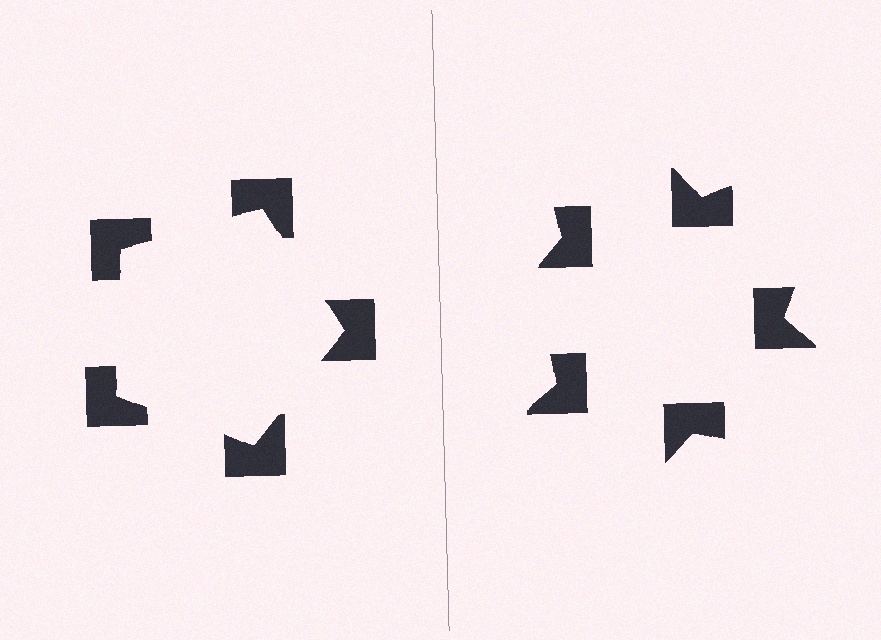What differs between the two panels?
The notched squares are positioned identically on both sides; only the wedge orientations differ. On the left they align to a pentagon; on the right they are misaligned.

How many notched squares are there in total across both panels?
10 — 5 on each side.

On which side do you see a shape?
An illusory pentagon appears on the left side. On the right side the wedge cuts are rotated, so no coherent shape forms.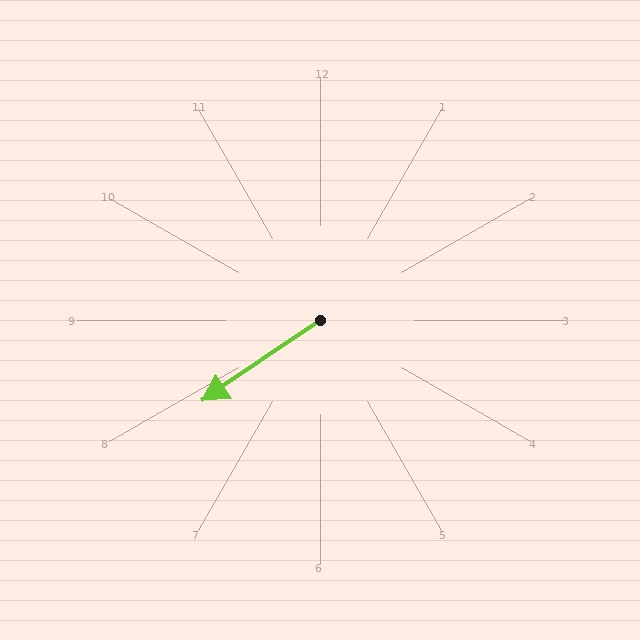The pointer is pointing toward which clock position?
Roughly 8 o'clock.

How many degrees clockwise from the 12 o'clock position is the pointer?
Approximately 236 degrees.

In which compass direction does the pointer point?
Southwest.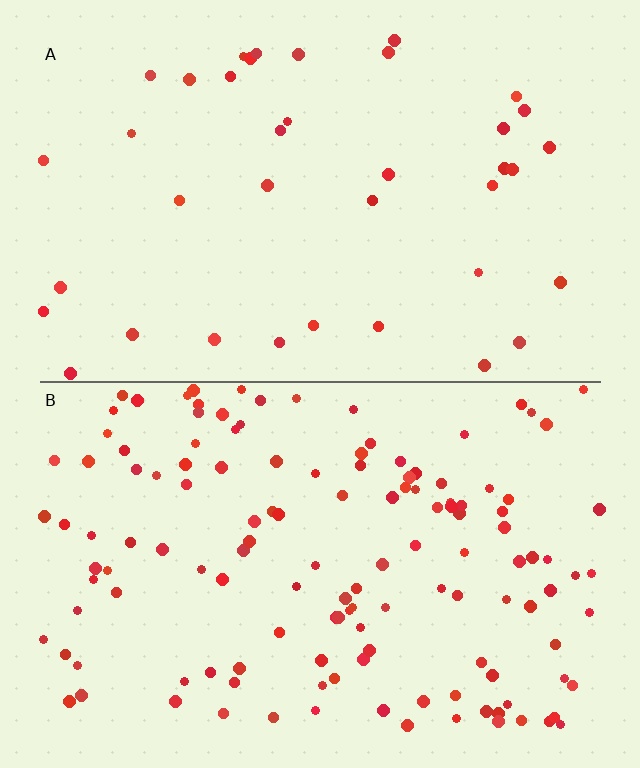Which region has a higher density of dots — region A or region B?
B (the bottom).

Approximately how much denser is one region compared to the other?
Approximately 3.6× — region B over region A.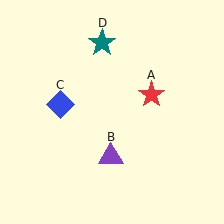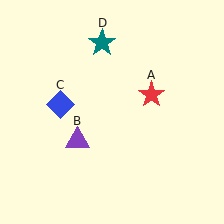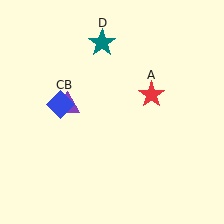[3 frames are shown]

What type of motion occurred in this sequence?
The purple triangle (object B) rotated clockwise around the center of the scene.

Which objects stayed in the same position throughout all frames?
Red star (object A) and blue diamond (object C) and teal star (object D) remained stationary.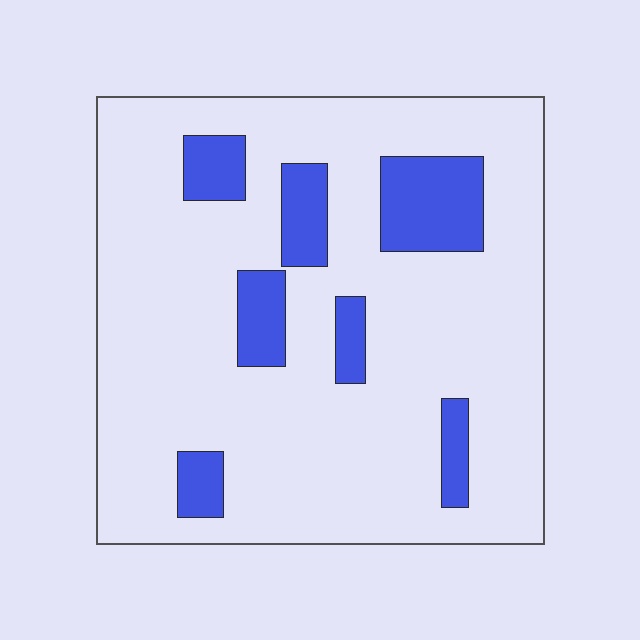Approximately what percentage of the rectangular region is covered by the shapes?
Approximately 15%.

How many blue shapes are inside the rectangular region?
7.